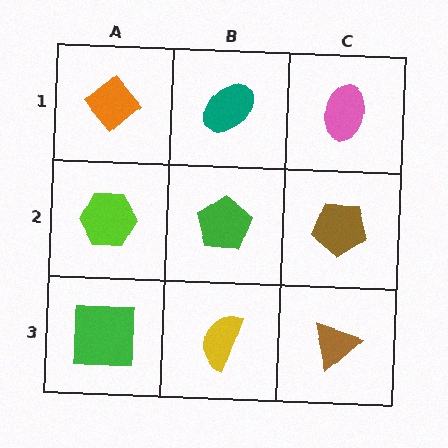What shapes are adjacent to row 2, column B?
A teal ellipse (row 1, column B), a yellow semicircle (row 3, column B), a lime hexagon (row 2, column A), a brown pentagon (row 2, column C).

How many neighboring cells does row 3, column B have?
3.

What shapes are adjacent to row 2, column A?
An orange diamond (row 1, column A), a green square (row 3, column A), a green pentagon (row 2, column B).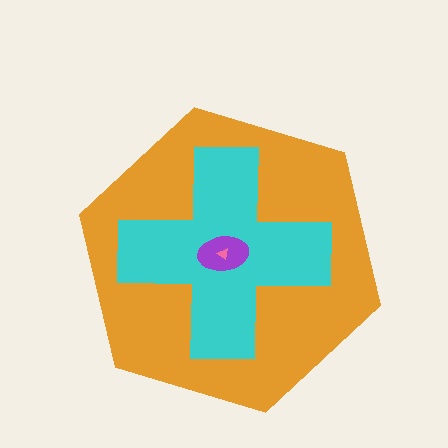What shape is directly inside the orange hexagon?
The cyan cross.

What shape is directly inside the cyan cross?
The purple ellipse.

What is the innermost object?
The pink triangle.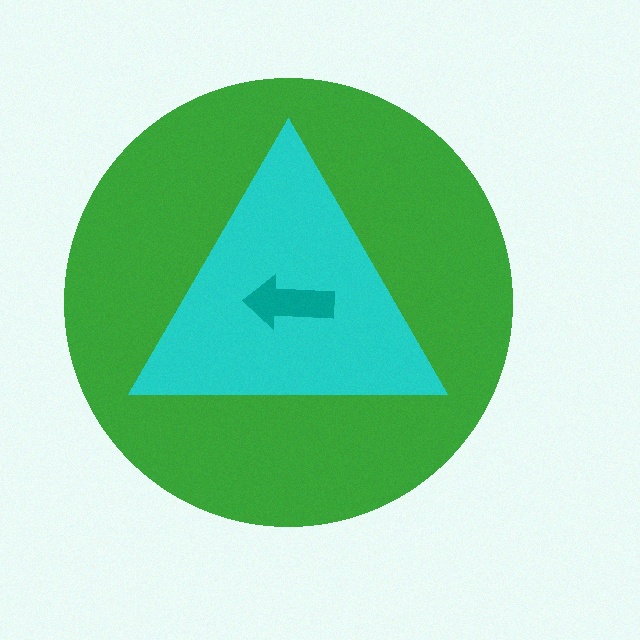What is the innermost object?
The teal arrow.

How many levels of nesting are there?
3.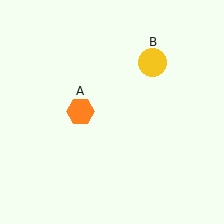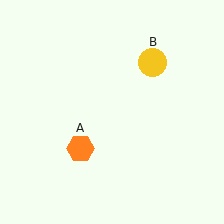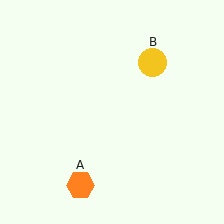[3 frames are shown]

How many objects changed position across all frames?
1 object changed position: orange hexagon (object A).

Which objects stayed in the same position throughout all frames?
Yellow circle (object B) remained stationary.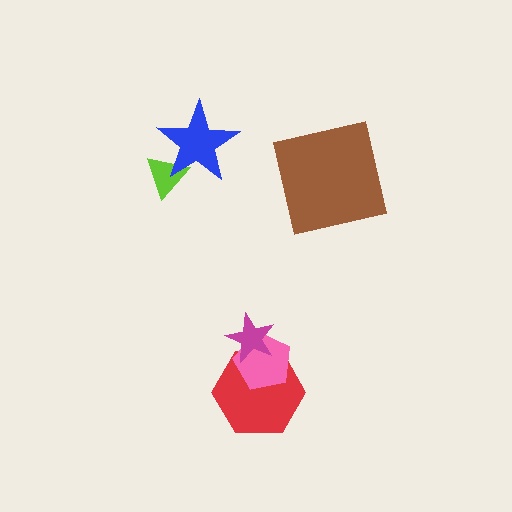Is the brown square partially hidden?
No, no other shape covers it.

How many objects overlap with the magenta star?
2 objects overlap with the magenta star.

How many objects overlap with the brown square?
0 objects overlap with the brown square.